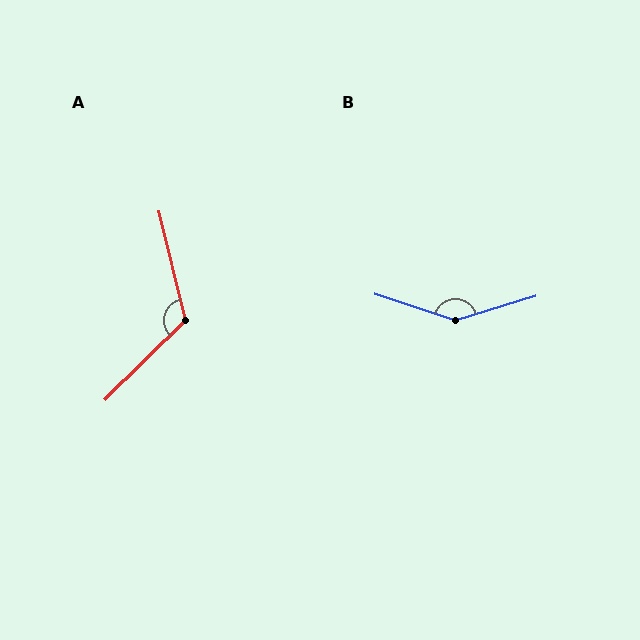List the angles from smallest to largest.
A (121°), B (145°).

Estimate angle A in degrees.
Approximately 121 degrees.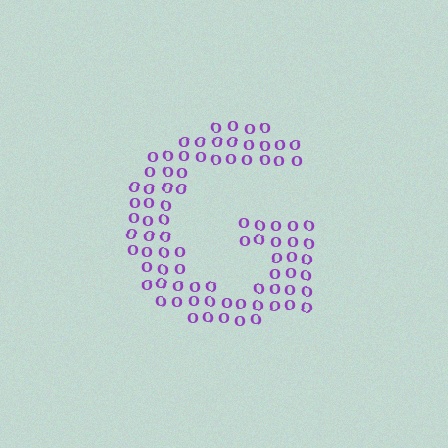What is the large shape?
The large shape is the letter G.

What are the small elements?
The small elements are letter O's.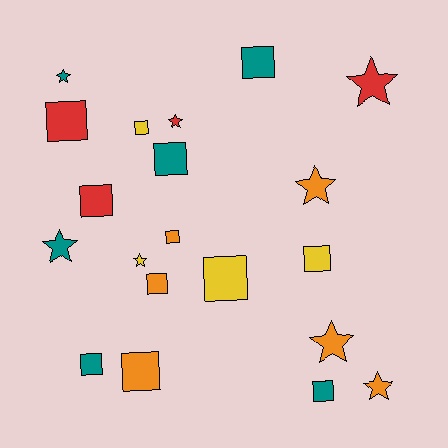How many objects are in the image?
There are 20 objects.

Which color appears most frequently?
Orange, with 6 objects.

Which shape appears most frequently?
Square, with 12 objects.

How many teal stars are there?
There are 2 teal stars.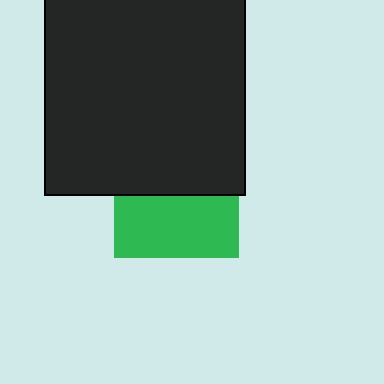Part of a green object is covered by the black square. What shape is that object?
It is a square.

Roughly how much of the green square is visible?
About half of it is visible (roughly 50%).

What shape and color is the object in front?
The object in front is a black square.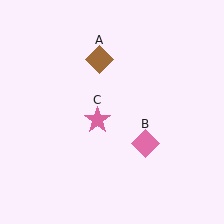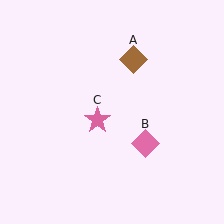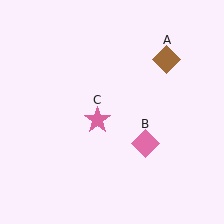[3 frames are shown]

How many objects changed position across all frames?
1 object changed position: brown diamond (object A).